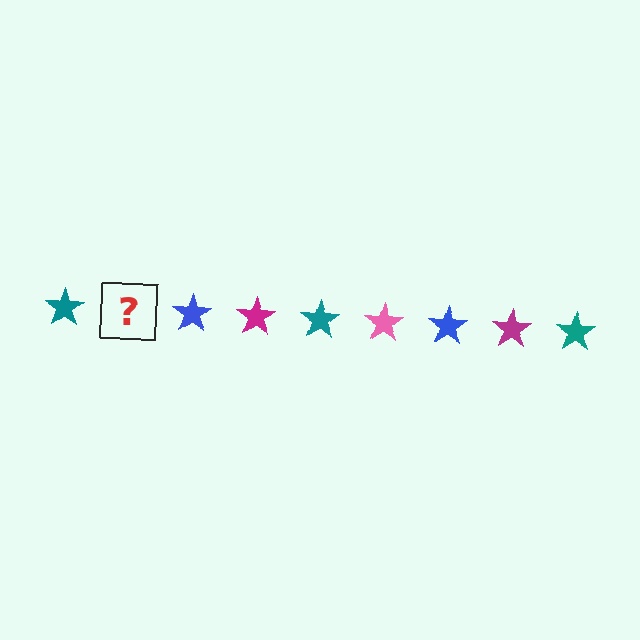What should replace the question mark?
The question mark should be replaced with a pink star.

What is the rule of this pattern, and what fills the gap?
The rule is that the pattern cycles through teal, pink, blue, magenta stars. The gap should be filled with a pink star.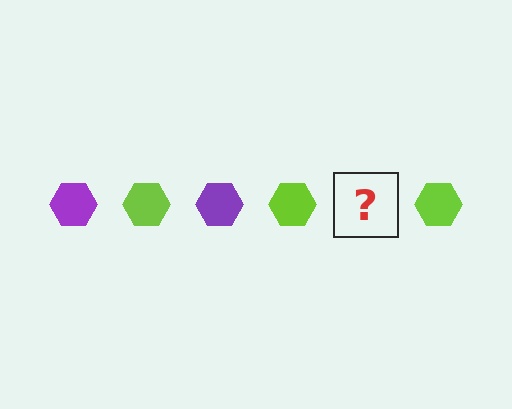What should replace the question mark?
The question mark should be replaced with a purple hexagon.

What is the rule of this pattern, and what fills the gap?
The rule is that the pattern cycles through purple, lime hexagons. The gap should be filled with a purple hexagon.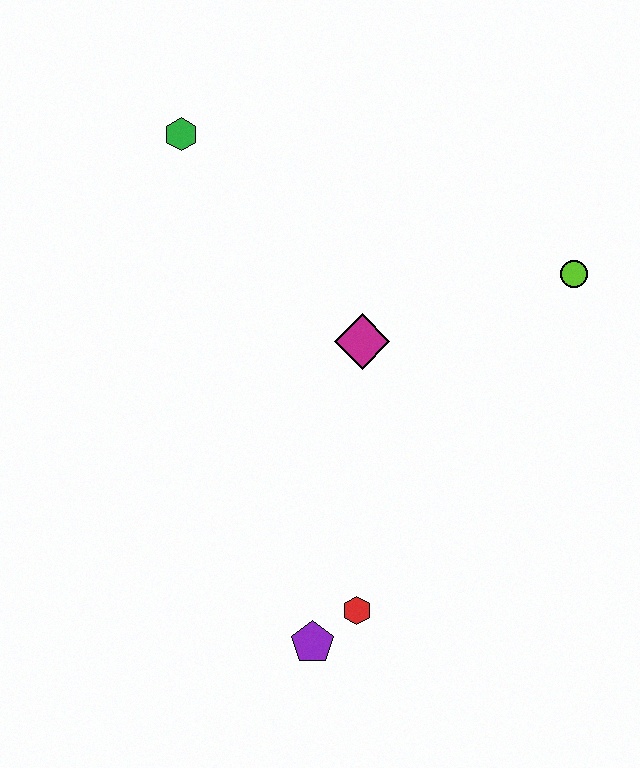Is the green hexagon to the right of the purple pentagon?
No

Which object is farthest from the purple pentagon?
The green hexagon is farthest from the purple pentagon.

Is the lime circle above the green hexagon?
No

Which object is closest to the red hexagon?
The purple pentagon is closest to the red hexagon.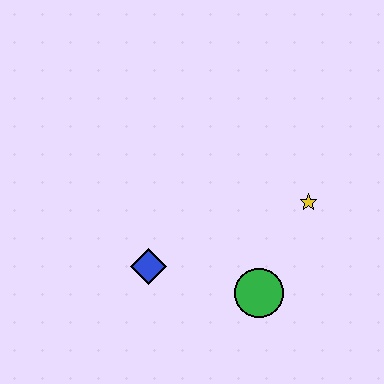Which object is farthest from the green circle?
The blue diamond is farthest from the green circle.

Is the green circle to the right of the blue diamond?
Yes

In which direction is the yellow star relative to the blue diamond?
The yellow star is to the right of the blue diamond.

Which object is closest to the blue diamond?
The green circle is closest to the blue diamond.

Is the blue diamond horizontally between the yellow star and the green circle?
No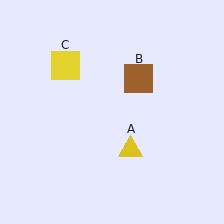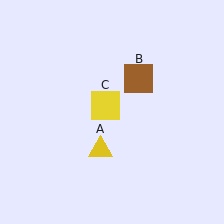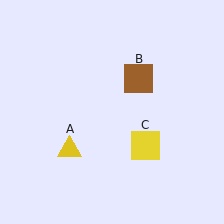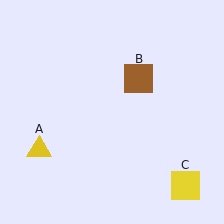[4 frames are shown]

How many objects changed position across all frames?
2 objects changed position: yellow triangle (object A), yellow square (object C).